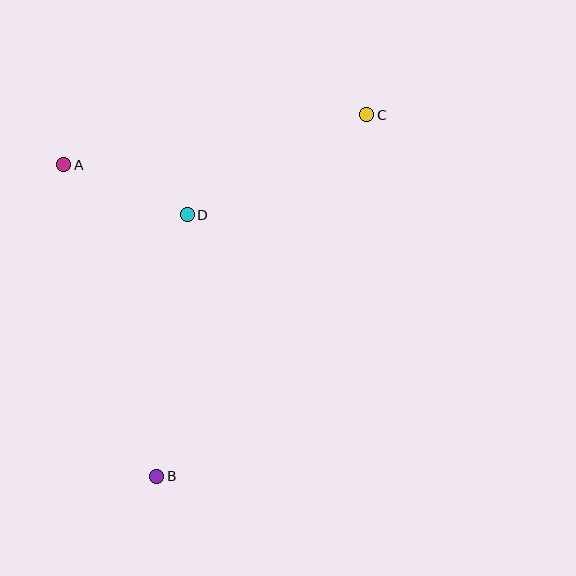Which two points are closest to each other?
Points A and D are closest to each other.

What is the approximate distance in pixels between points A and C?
The distance between A and C is approximately 307 pixels.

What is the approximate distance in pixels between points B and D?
The distance between B and D is approximately 263 pixels.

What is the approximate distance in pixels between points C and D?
The distance between C and D is approximately 205 pixels.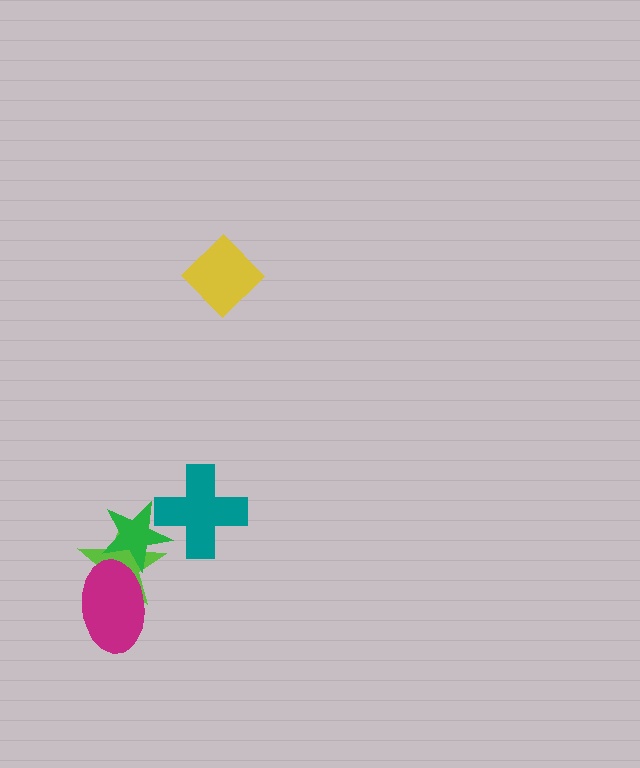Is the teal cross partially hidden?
Yes, it is partially covered by another shape.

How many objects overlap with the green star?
3 objects overlap with the green star.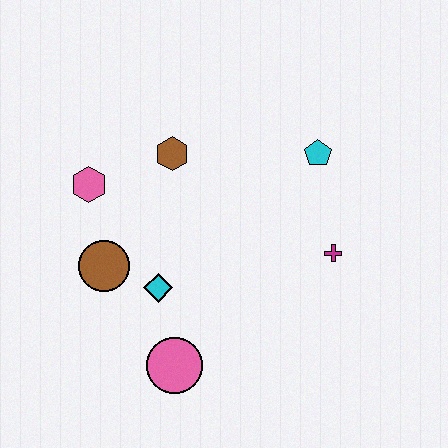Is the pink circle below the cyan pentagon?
Yes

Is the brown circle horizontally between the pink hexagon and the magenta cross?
Yes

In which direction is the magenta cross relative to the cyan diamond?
The magenta cross is to the right of the cyan diamond.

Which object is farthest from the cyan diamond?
The cyan pentagon is farthest from the cyan diamond.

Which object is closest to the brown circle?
The cyan diamond is closest to the brown circle.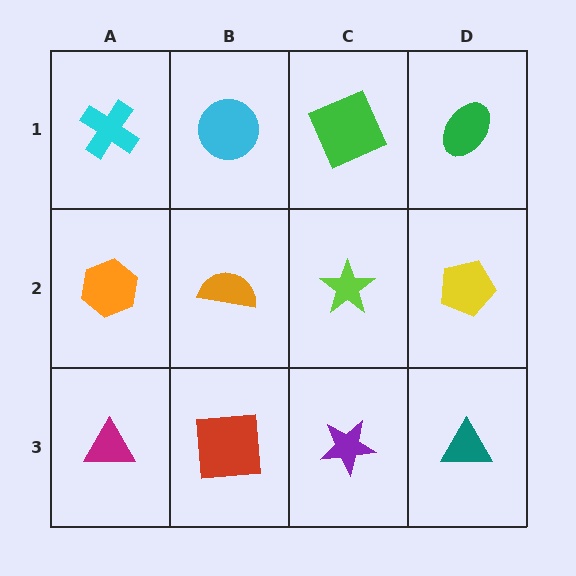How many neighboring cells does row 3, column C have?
3.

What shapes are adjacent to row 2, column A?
A cyan cross (row 1, column A), a magenta triangle (row 3, column A), an orange semicircle (row 2, column B).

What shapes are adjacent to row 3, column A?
An orange hexagon (row 2, column A), a red square (row 3, column B).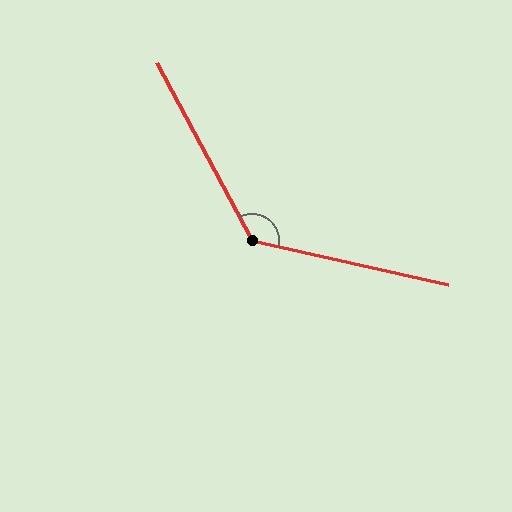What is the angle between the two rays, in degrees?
Approximately 131 degrees.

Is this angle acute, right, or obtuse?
It is obtuse.